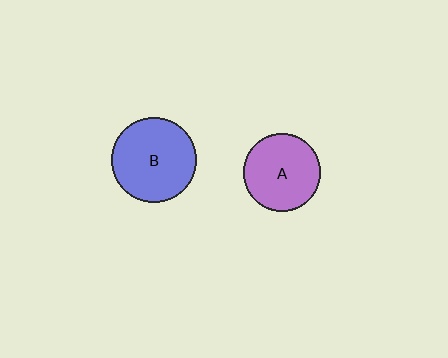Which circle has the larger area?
Circle B (blue).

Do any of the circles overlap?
No, none of the circles overlap.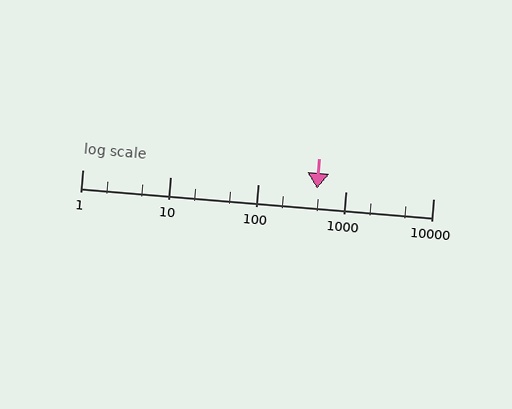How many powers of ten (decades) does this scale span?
The scale spans 4 decades, from 1 to 10000.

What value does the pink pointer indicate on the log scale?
The pointer indicates approximately 470.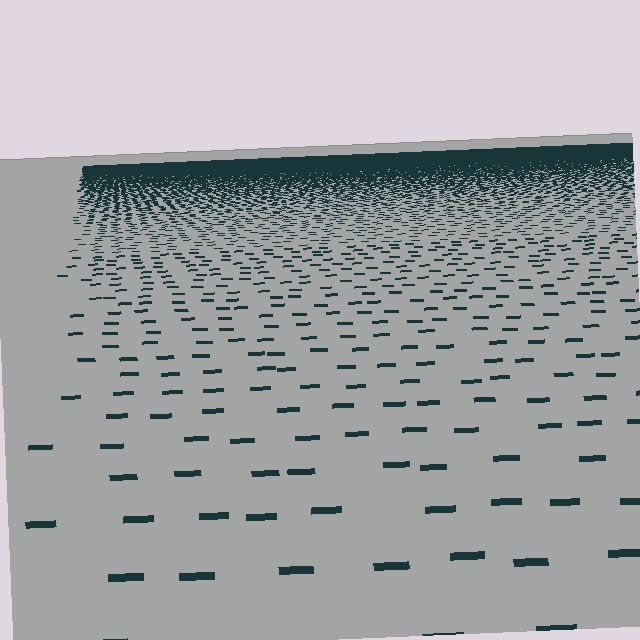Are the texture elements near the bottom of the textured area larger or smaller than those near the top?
Larger. Near the bottom, elements are closer to the viewer and appear at a bigger on-screen size.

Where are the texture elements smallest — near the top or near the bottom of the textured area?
Near the top.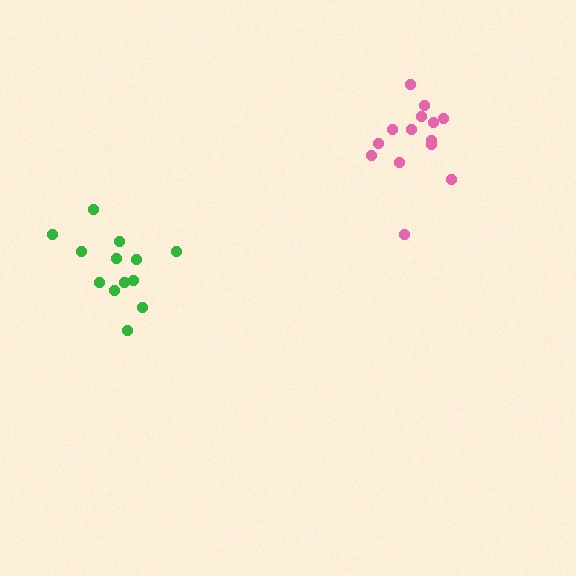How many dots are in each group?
Group 1: 14 dots, Group 2: 13 dots (27 total).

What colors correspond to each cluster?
The clusters are colored: pink, green.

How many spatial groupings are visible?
There are 2 spatial groupings.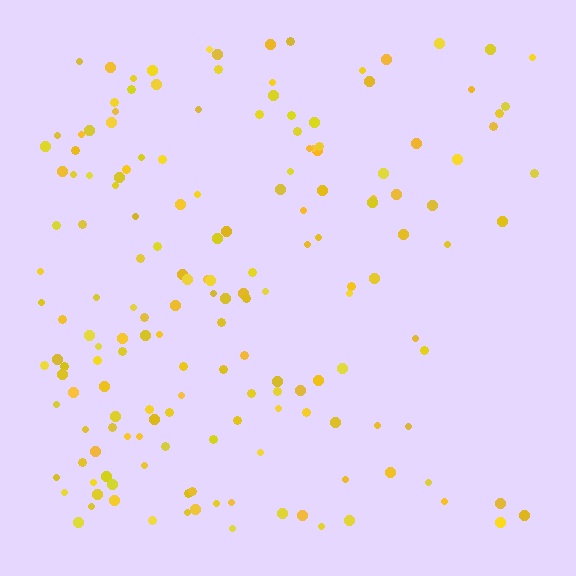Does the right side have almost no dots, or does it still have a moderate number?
Still a moderate number, just noticeably fewer than the left.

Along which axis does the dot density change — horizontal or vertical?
Horizontal.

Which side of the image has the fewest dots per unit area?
The right.